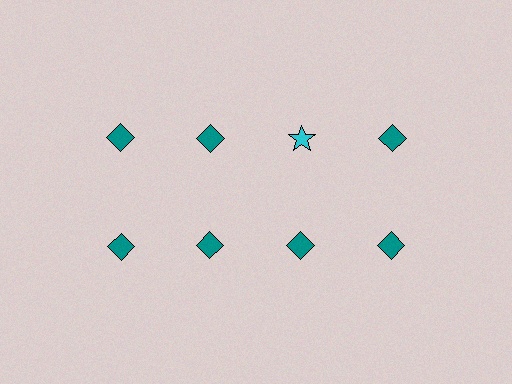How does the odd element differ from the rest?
It differs in both color (cyan instead of teal) and shape (star instead of diamond).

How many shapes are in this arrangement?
There are 8 shapes arranged in a grid pattern.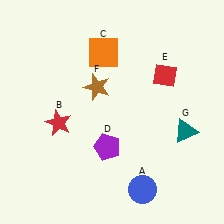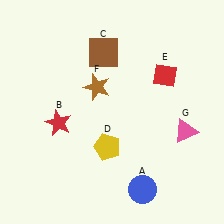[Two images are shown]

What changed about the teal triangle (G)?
In Image 1, G is teal. In Image 2, it changed to pink.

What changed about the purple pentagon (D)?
In Image 1, D is purple. In Image 2, it changed to yellow.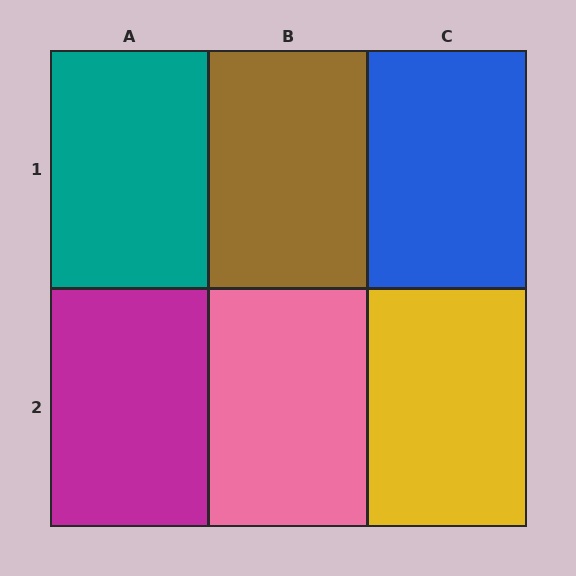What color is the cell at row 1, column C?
Blue.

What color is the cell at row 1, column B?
Brown.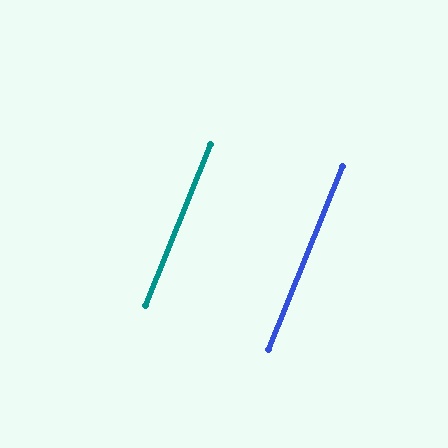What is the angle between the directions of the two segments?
Approximately 0 degrees.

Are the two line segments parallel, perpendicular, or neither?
Parallel — their directions differ by only 0.1°.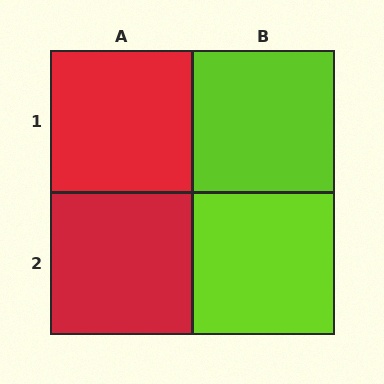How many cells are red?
2 cells are red.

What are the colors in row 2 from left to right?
Red, lime.